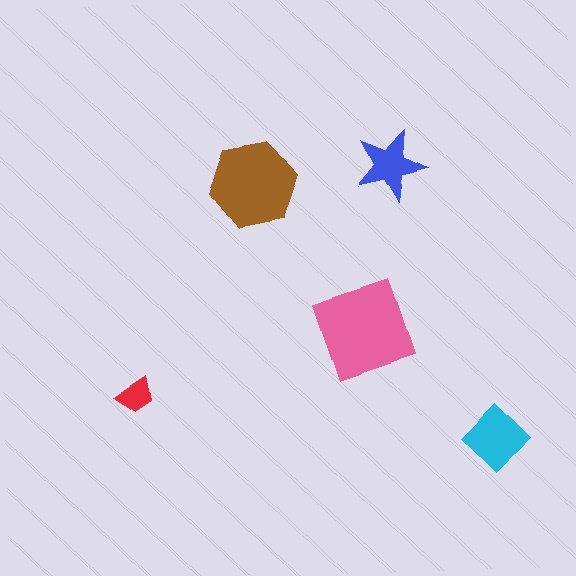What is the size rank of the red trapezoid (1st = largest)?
5th.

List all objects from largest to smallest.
The pink square, the brown hexagon, the cyan diamond, the blue star, the red trapezoid.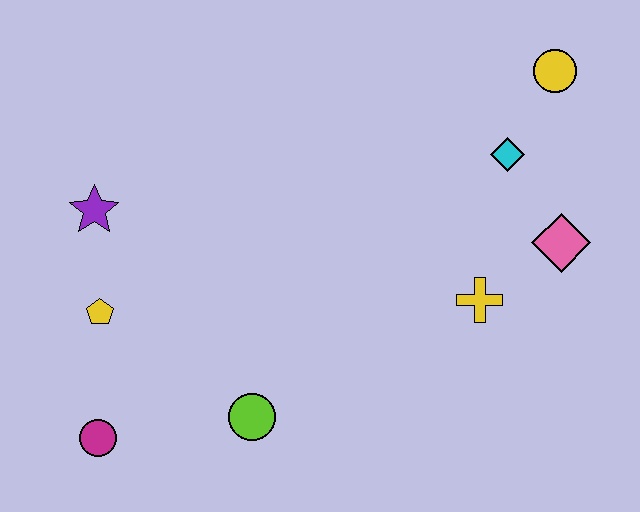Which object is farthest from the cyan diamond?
The magenta circle is farthest from the cyan diamond.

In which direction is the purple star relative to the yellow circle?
The purple star is to the left of the yellow circle.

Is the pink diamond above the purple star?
No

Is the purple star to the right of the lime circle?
No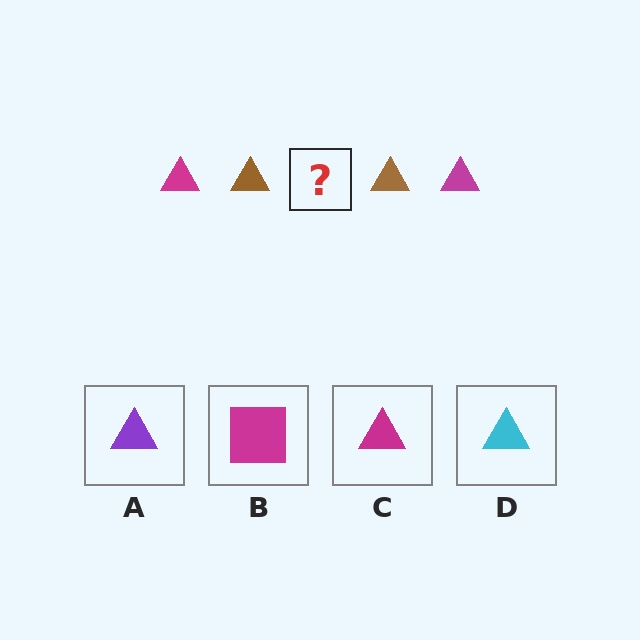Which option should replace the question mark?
Option C.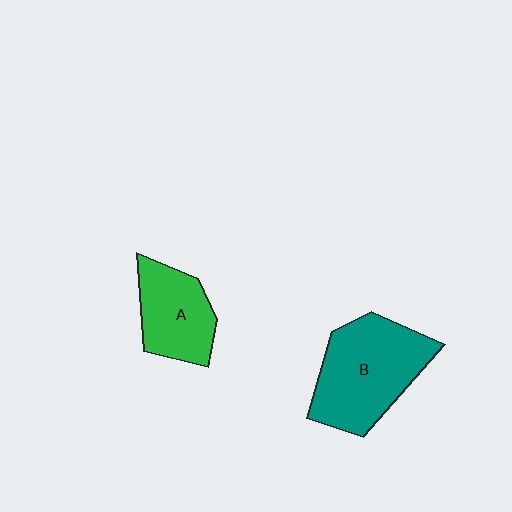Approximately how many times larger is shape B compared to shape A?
Approximately 1.6 times.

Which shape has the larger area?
Shape B (teal).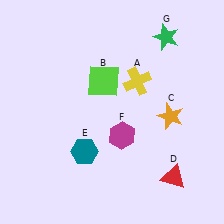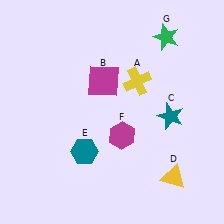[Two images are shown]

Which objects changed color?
B changed from lime to magenta. C changed from orange to teal. D changed from red to yellow.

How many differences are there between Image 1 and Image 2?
There are 3 differences between the two images.